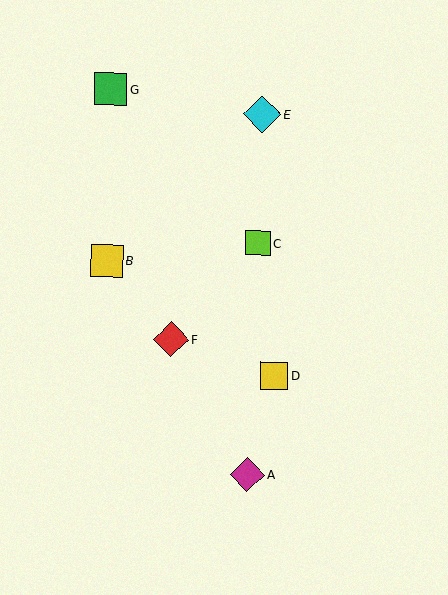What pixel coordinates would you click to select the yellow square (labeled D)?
Click at (274, 376) to select the yellow square D.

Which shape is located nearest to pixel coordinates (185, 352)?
The red diamond (labeled F) at (171, 340) is nearest to that location.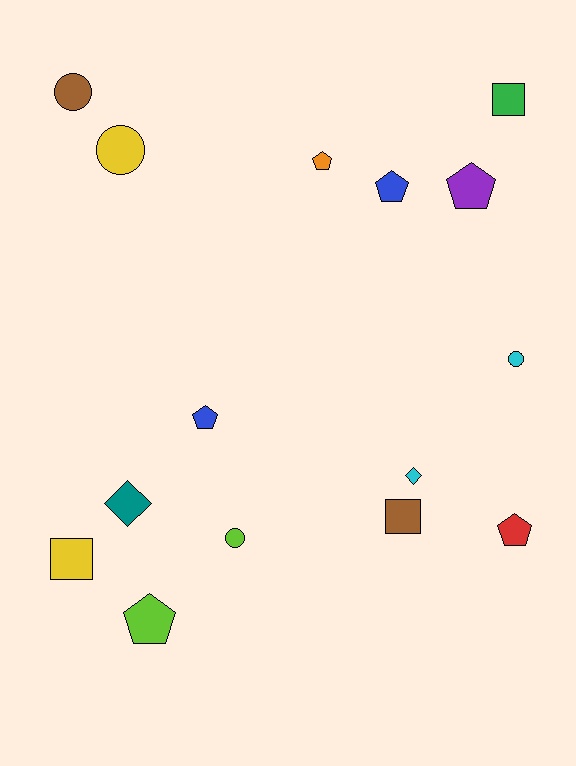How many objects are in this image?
There are 15 objects.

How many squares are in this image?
There are 3 squares.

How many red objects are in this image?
There is 1 red object.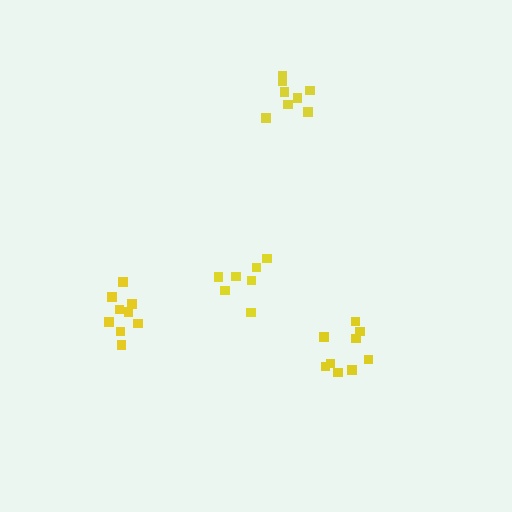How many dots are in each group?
Group 1: 8 dots, Group 2: 7 dots, Group 3: 9 dots, Group 4: 9 dots (33 total).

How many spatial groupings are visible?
There are 4 spatial groupings.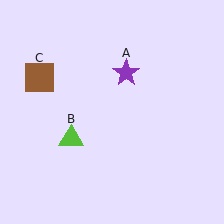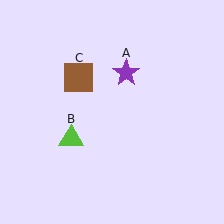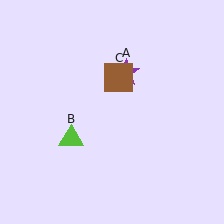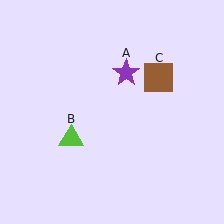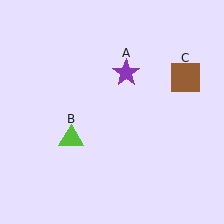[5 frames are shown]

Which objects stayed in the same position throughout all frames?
Purple star (object A) and lime triangle (object B) remained stationary.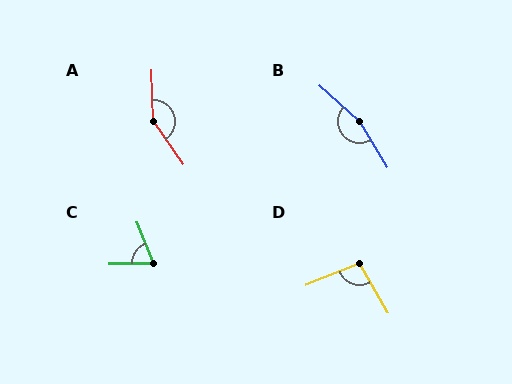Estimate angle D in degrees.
Approximately 98 degrees.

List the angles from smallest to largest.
C (69°), D (98°), A (147°), B (163°).